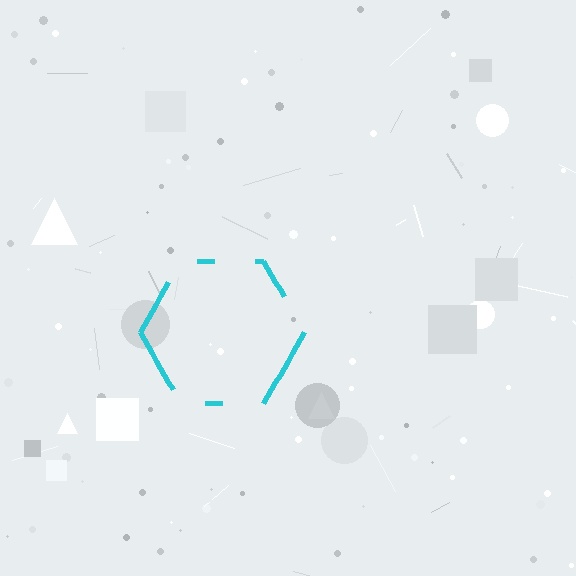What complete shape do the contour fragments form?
The contour fragments form a hexagon.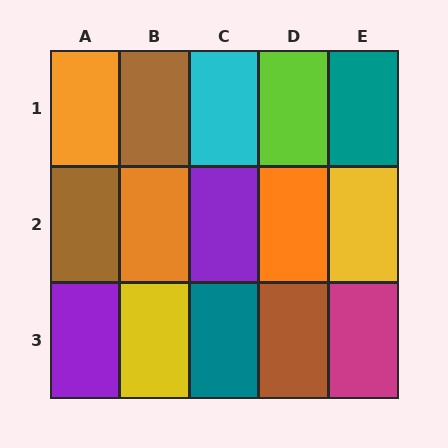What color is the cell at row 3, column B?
Yellow.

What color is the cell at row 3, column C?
Teal.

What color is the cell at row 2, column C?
Purple.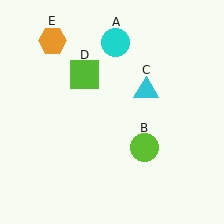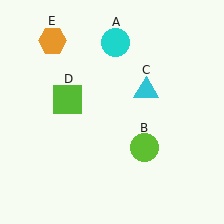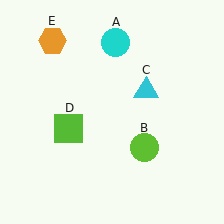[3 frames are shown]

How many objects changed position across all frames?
1 object changed position: lime square (object D).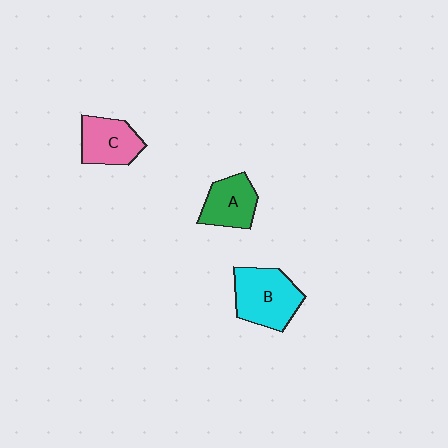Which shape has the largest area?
Shape B (cyan).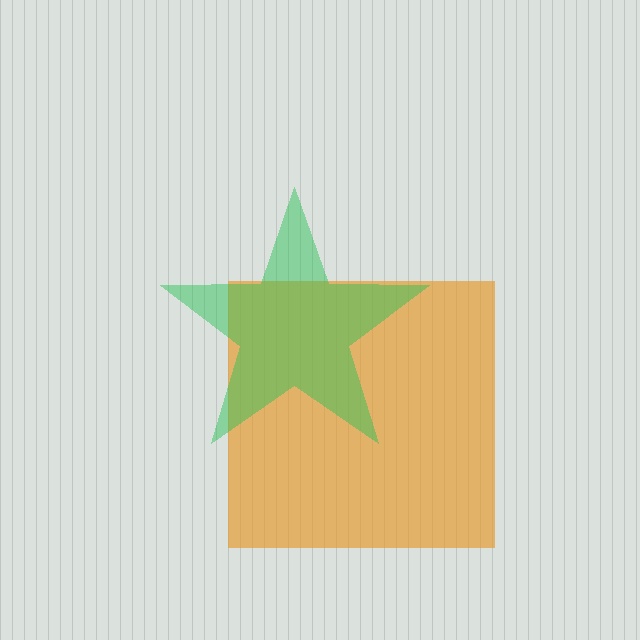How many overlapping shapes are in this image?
There are 2 overlapping shapes in the image.